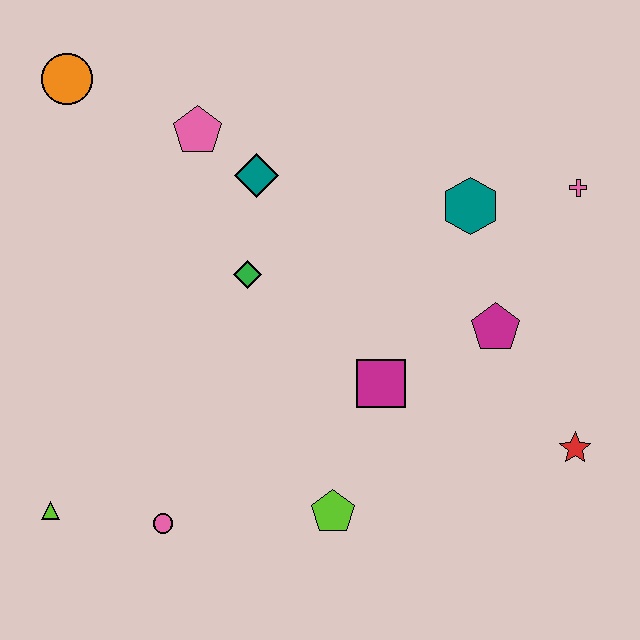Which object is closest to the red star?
The magenta pentagon is closest to the red star.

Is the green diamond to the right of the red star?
No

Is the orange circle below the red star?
No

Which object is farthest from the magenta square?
The orange circle is farthest from the magenta square.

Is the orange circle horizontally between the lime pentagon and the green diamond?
No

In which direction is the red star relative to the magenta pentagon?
The red star is below the magenta pentagon.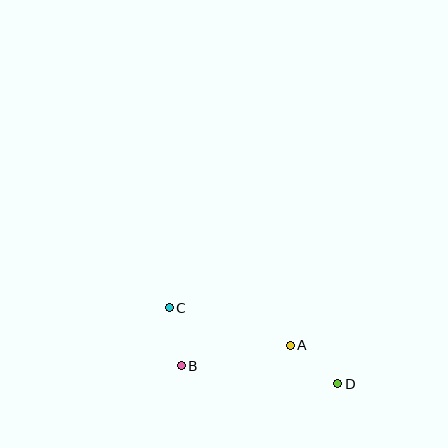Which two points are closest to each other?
Points B and C are closest to each other.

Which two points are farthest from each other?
Points C and D are farthest from each other.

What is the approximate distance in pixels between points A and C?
The distance between A and C is approximately 127 pixels.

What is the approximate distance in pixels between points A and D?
The distance between A and D is approximately 61 pixels.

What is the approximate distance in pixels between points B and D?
The distance between B and D is approximately 158 pixels.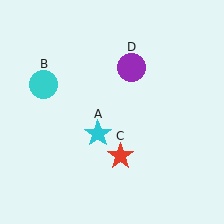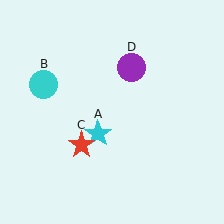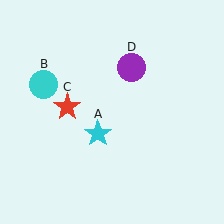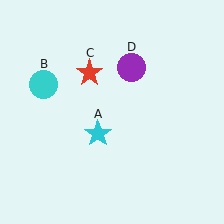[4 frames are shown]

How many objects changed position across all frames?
1 object changed position: red star (object C).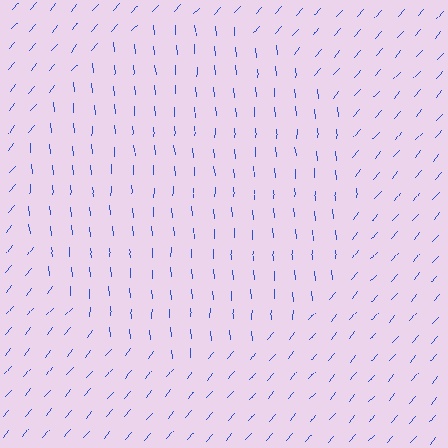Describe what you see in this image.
The image is filled with small blue line segments. A circle region in the image has lines oriented differently from the surrounding lines, creating a visible texture boundary.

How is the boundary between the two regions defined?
The boundary is defined purely by a change in line orientation (approximately 45 degrees difference). All lines are the same color and thickness.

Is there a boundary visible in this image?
Yes, there is a texture boundary formed by a change in line orientation.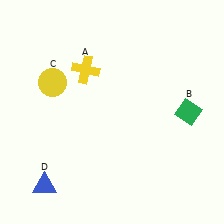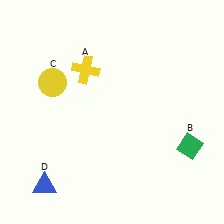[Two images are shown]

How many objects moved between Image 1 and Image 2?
1 object moved between the two images.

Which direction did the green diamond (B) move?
The green diamond (B) moved down.